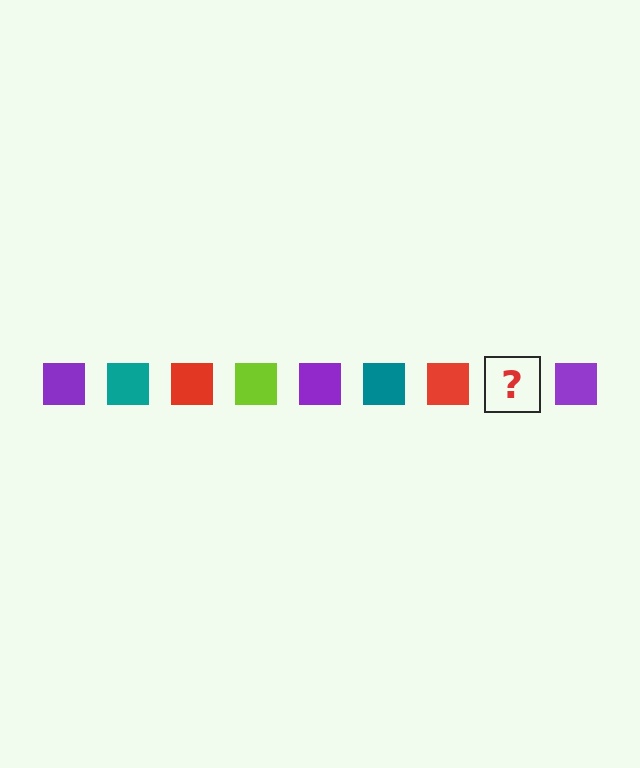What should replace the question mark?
The question mark should be replaced with a lime square.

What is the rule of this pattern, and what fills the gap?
The rule is that the pattern cycles through purple, teal, red, lime squares. The gap should be filled with a lime square.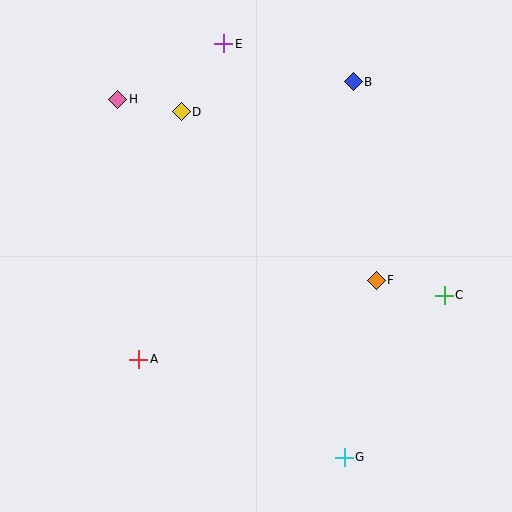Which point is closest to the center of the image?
Point F at (376, 280) is closest to the center.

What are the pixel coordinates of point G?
Point G is at (344, 457).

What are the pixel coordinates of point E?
Point E is at (224, 44).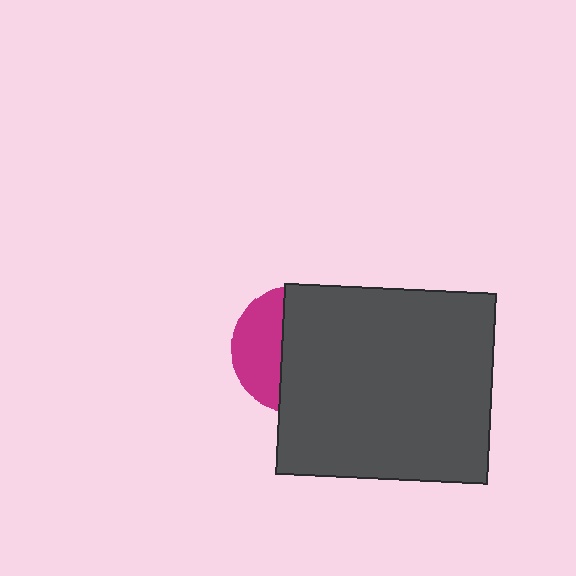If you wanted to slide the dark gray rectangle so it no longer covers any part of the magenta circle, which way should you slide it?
Slide it right — that is the most direct way to separate the two shapes.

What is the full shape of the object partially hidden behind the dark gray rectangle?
The partially hidden object is a magenta circle.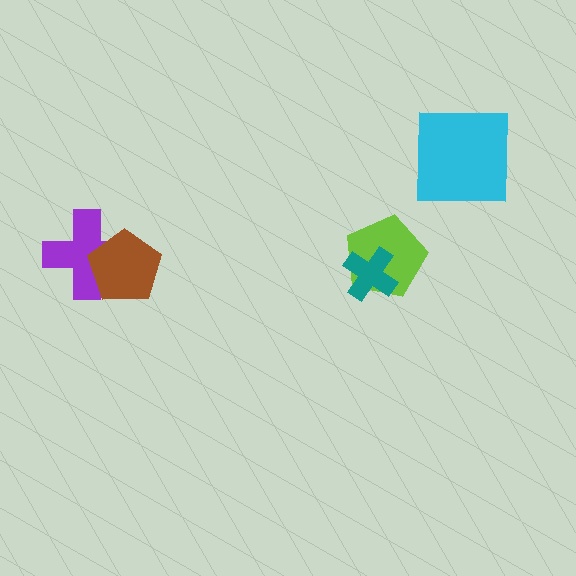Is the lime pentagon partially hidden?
Yes, it is partially covered by another shape.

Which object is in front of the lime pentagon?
The teal cross is in front of the lime pentagon.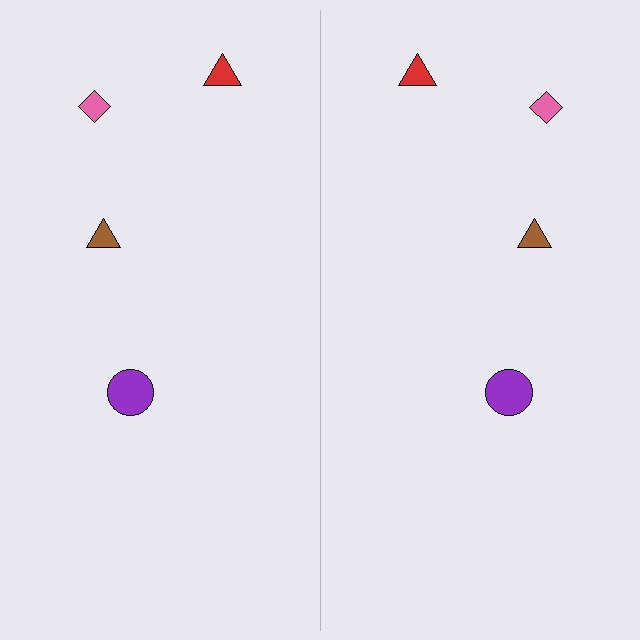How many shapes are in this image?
There are 8 shapes in this image.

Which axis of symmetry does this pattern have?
The pattern has a vertical axis of symmetry running through the center of the image.